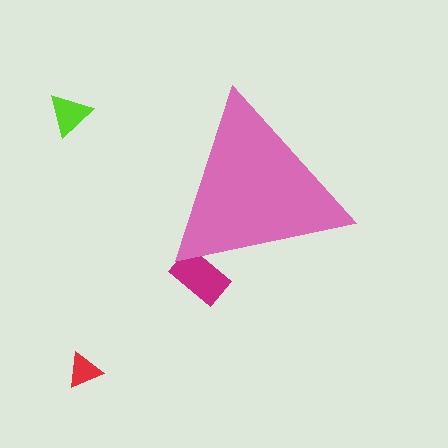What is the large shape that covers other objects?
A pink triangle.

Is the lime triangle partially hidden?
No, the lime triangle is fully visible.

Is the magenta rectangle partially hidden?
Yes, the magenta rectangle is partially hidden behind the pink triangle.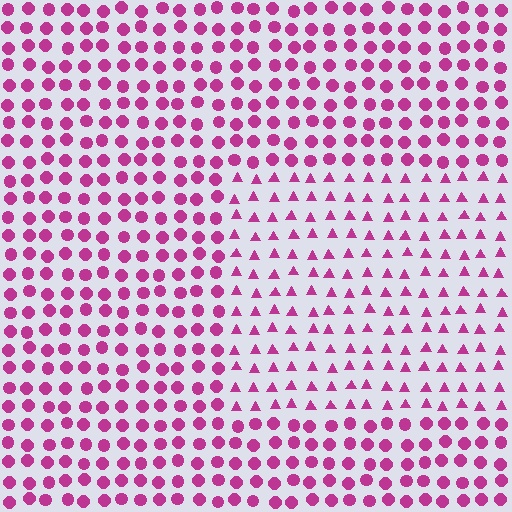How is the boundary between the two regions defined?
The boundary is defined by a change in element shape: triangles inside vs. circles outside. All elements share the same color and spacing.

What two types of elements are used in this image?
The image uses triangles inside the rectangle region and circles outside it.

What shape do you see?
I see a rectangle.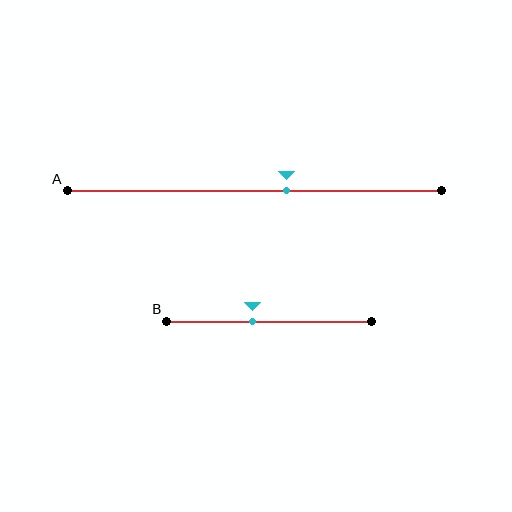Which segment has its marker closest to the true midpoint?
Segment B has its marker closest to the true midpoint.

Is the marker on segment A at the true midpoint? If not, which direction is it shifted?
No, the marker on segment A is shifted to the right by about 8% of the segment length.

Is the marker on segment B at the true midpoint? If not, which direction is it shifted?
No, the marker on segment B is shifted to the left by about 8% of the segment length.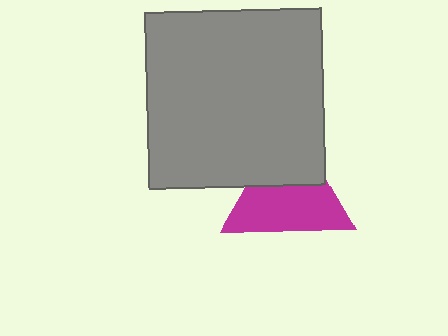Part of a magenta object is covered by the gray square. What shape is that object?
It is a triangle.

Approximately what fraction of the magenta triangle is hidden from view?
Roughly 37% of the magenta triangle is hidden behind the gray square.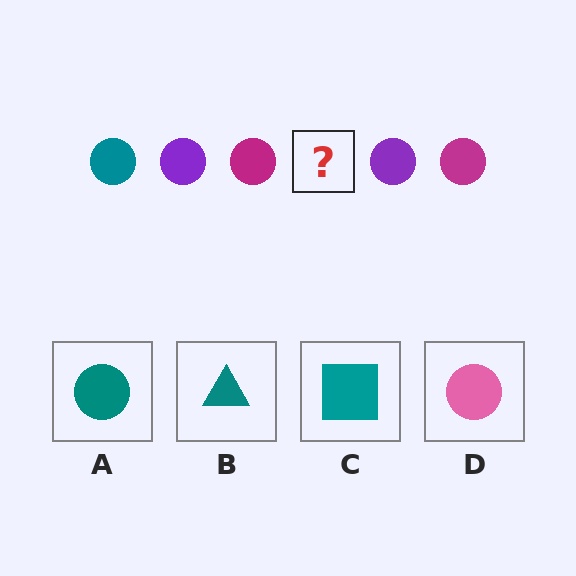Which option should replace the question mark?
Option A.